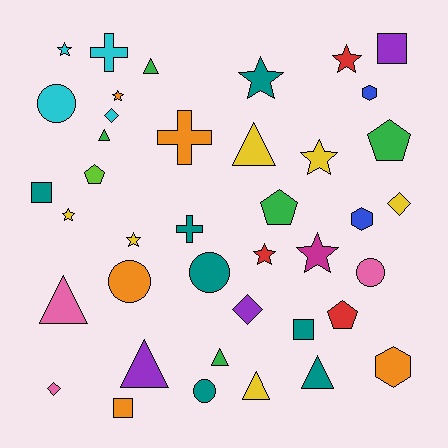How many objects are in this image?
There are 40 objects.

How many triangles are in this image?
There are 8 triangles.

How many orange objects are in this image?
There are 5 orange objects.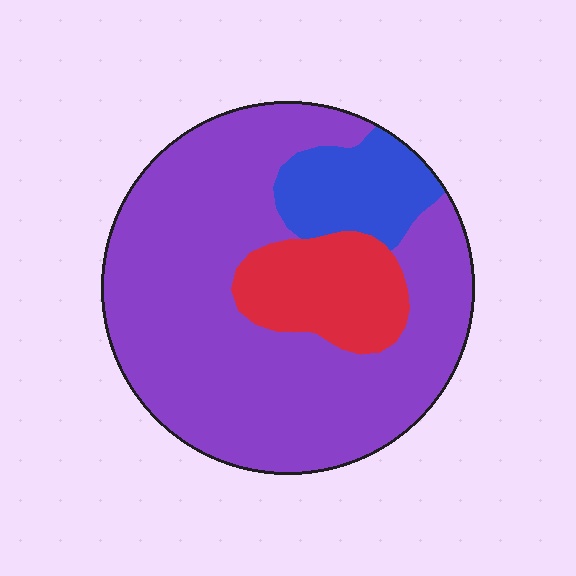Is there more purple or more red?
Purple.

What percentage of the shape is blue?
Blue takes up about one eighth (1/8) of the shape.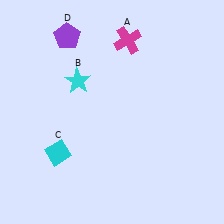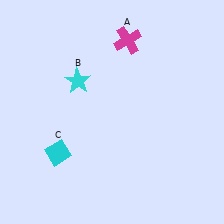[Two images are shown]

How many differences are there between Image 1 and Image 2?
There is 1 difference between the two images.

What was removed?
The purple pentagon (D) was removed in Image 2.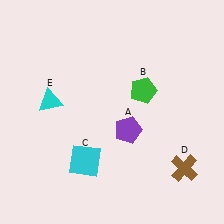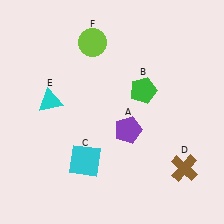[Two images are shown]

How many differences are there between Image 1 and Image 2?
There is 1 difference between the two images.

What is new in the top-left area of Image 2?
A lime circle (F) was added in the top-left area of Image 2.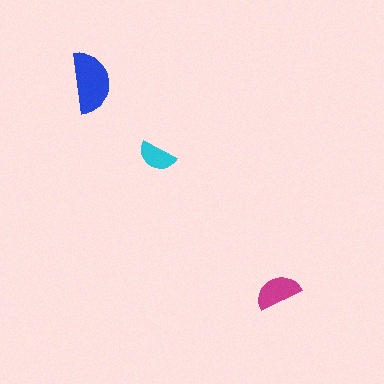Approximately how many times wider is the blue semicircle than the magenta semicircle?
About 1.5 times wider.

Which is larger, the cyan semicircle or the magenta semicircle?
The magenta one.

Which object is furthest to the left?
The blue semicircle is leftmost.